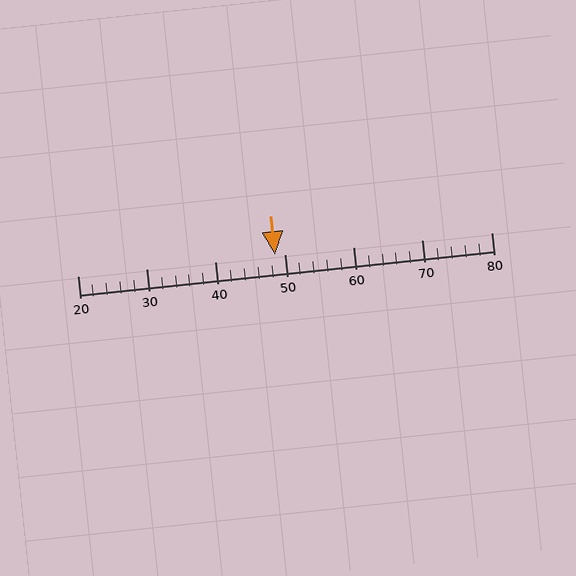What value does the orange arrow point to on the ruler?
The orange arrow points to approximately 49.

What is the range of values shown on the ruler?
The ruler shows values from 20 to 80.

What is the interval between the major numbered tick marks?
The major tick marks are spaced 10 units apart.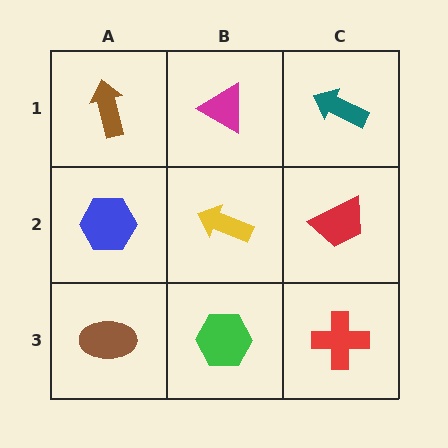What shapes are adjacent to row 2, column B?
A magenta triangle (row 1, column B), a green hexagon (row 3, column B), a blue hexagon (row 2, column A), a red trapezoid (row 2, column C).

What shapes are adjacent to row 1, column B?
A yellow arrow (row 2, column B), a brown arrow (row 1, column A), a teal arrow (row 1, column C).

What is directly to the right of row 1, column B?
A teal arrow.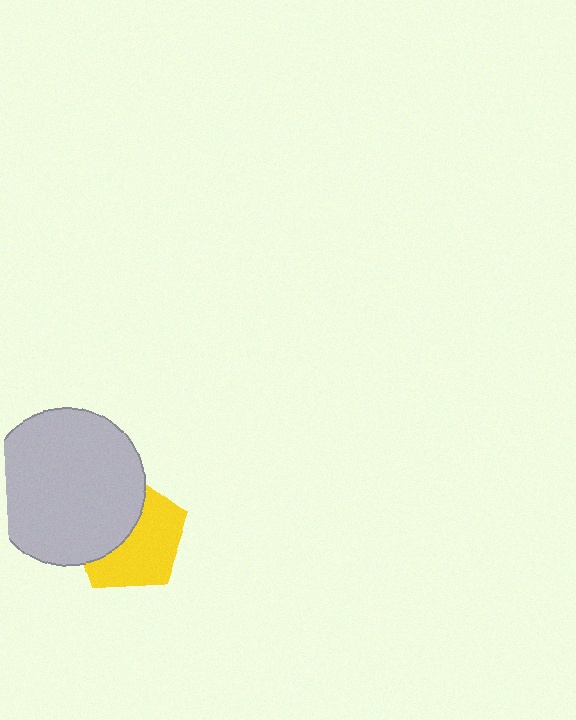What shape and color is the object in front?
The object in front is a light gray circle.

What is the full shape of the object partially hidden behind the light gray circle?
The partially hidden object is a yellow pentagon.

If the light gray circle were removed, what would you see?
You would see the complete yellow pentagon.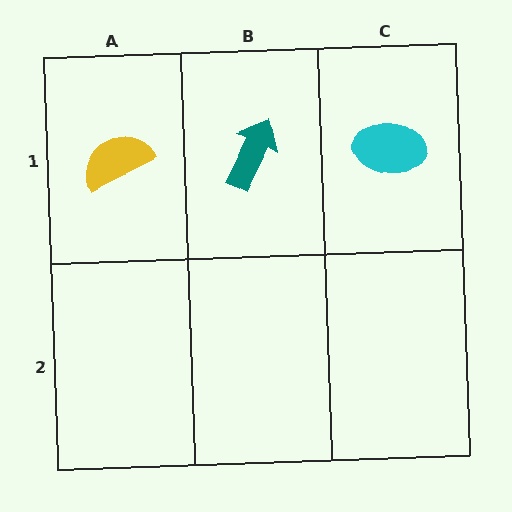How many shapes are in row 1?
3 shapes.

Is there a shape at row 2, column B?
No, that cell is empty.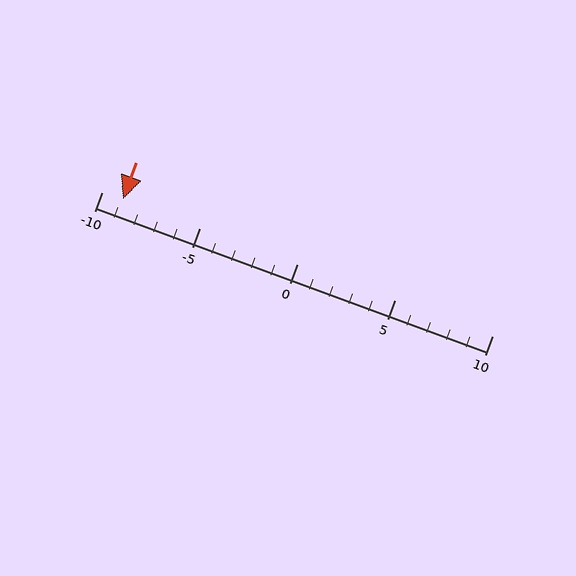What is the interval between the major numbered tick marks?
The major tick marks are spaced 5 units apart.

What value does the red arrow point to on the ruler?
The red arrow points to approximately -9.